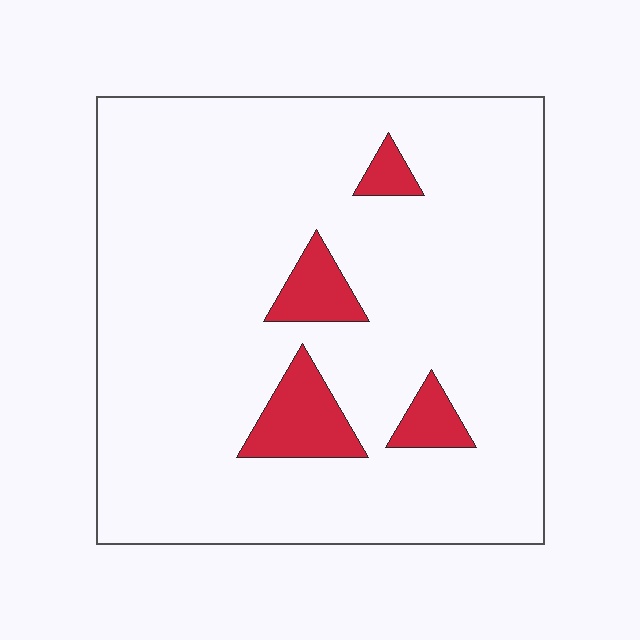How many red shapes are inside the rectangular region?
4.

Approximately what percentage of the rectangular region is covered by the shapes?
Approximately 10%.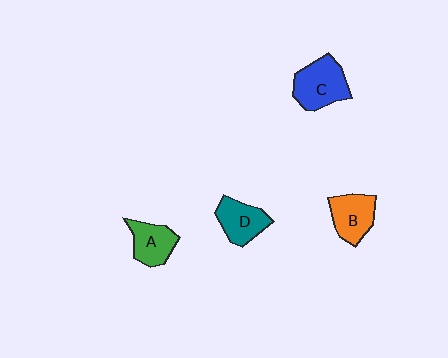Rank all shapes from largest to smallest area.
From largest to smallest: C (blue), B (orange), D (teal), A (green).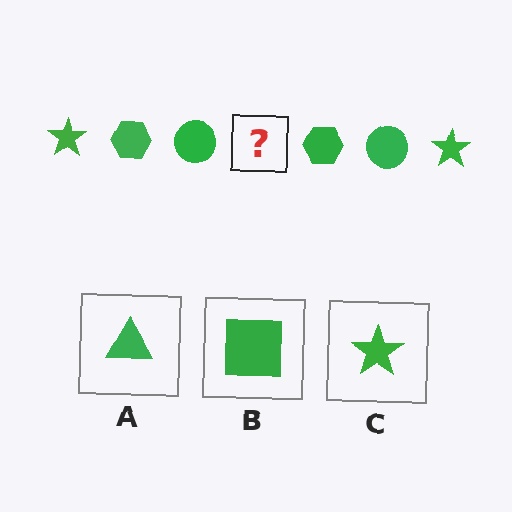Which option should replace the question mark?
Option C.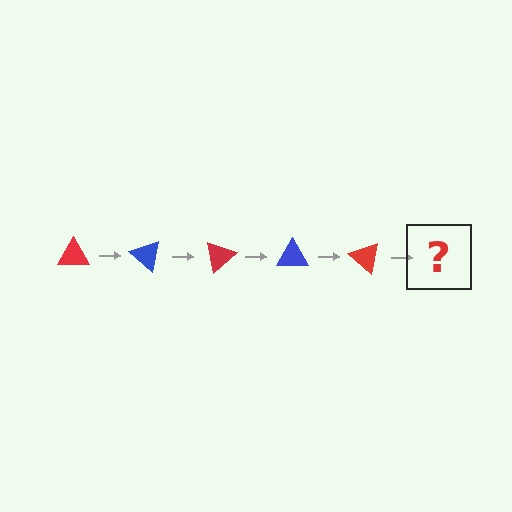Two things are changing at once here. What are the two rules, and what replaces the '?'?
The two rules are that it rotates 40 degrees each step and the color cycles through red and blue. The '?' should be a blue triangle, rotated 200 degrees from the start.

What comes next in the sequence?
The next element should be a blue triangle, rotated 200 degrees from the start.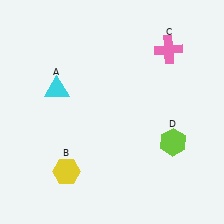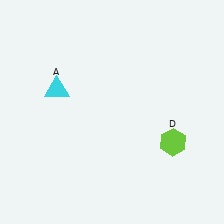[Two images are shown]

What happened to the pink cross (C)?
The pink cross (C) was removed in Image 2. It was in the top-right area of Image 1.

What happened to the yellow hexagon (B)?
The yellow hexagon (B) was removed in Image 2. It was in the bottom-left area of Image 1.